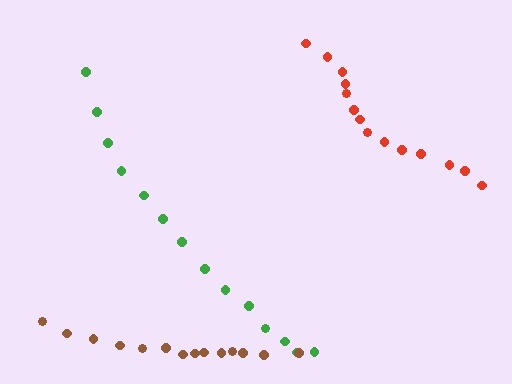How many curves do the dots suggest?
There are 3 distinct paths.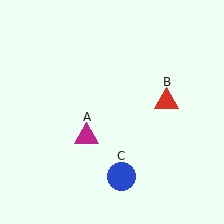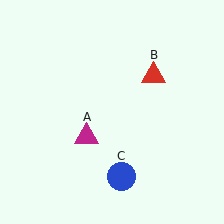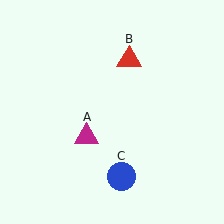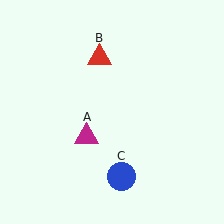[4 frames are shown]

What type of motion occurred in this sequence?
The red triangle (object B) rotated counterclockwise around the center of the scene.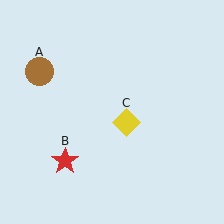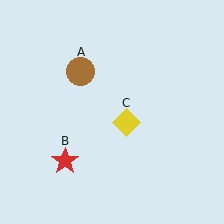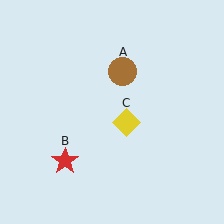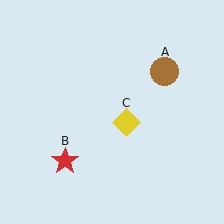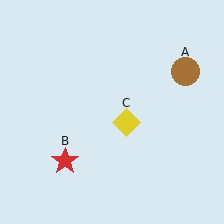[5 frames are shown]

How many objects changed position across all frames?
1 object changed position: brown circle (object A).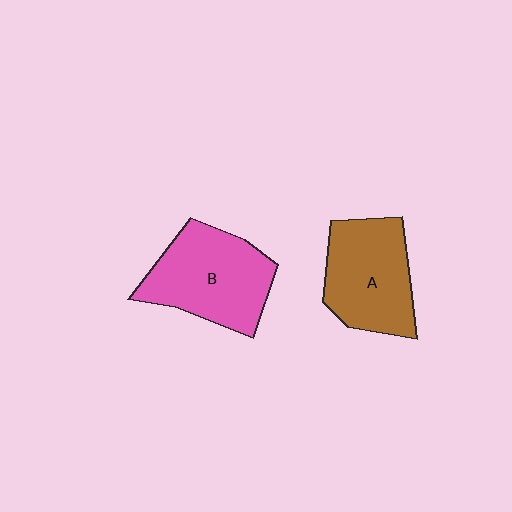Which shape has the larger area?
Shape B (pink).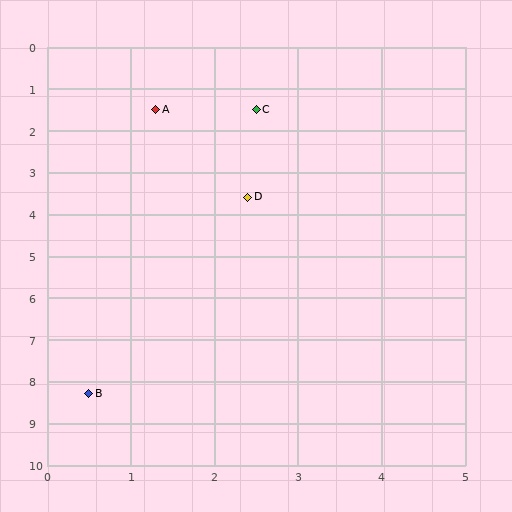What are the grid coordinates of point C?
Point C is at approximately (2.5, 1.5).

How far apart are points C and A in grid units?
Points C and A are about 1.2 grid units apart.